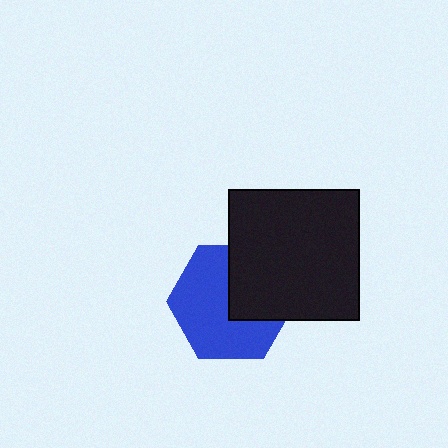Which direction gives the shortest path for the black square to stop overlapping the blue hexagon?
Moving toward the upper-right gives the shortest separation.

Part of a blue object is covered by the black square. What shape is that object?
It is a hexagon.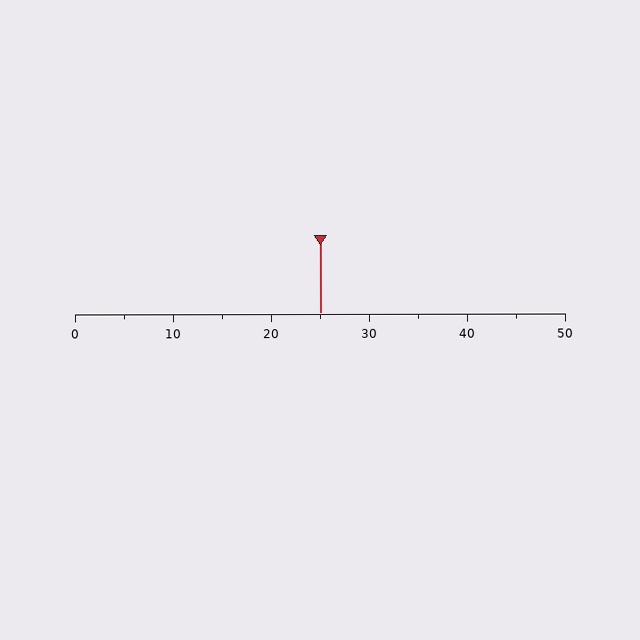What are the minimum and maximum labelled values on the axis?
The axis runs from 0 to 50.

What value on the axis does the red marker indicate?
The marker indicates approximately 25.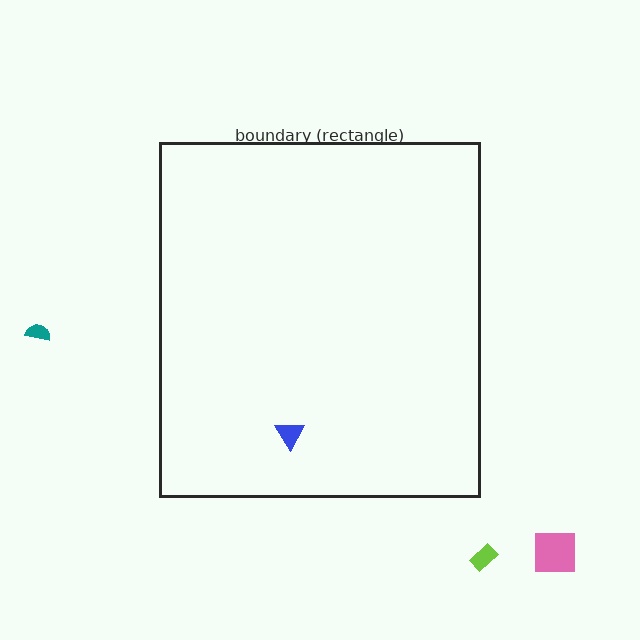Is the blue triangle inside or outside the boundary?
Inside.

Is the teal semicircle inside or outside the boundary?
Outside.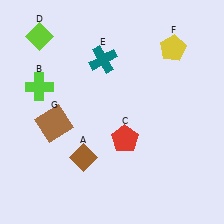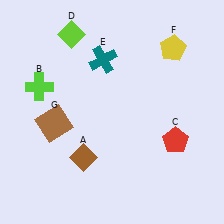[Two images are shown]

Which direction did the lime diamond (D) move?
The lime diamond (D) moved right.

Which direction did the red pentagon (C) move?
The red pentagon (C) moved right.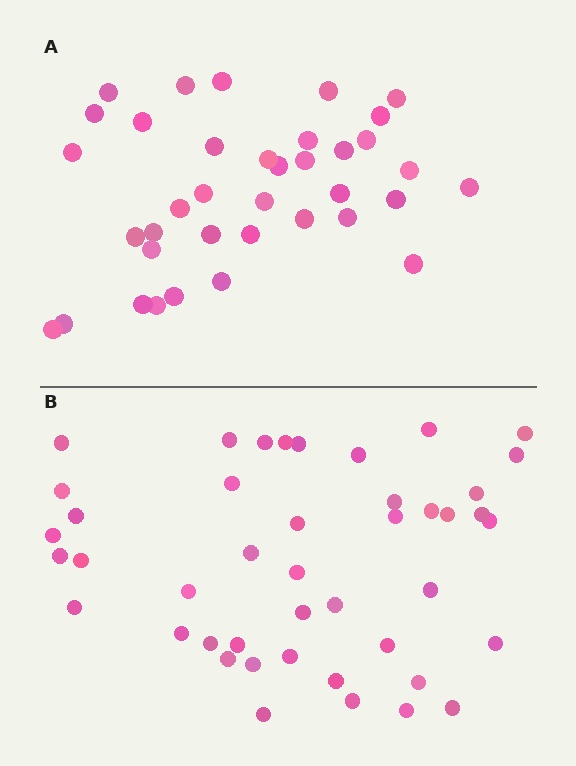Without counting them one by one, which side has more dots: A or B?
Region B (the bottom region) has more dots.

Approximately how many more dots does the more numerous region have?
Region B has roughly 8 or so more dots than region A.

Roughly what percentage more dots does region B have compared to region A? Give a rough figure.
About 20% more.